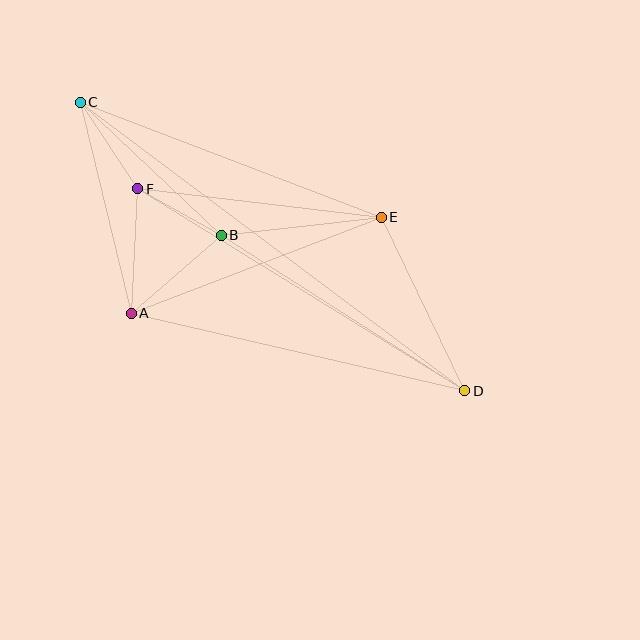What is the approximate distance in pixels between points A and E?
The distance between A and E is approximately 268 pixels.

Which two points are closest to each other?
Points B and F are closest to each other.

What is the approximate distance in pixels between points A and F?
The distance between A and F is approximately 125 pixels.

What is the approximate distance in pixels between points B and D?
The distance between B and D is approximately 289 pixels.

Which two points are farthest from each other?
Points C and D are farthest from each other.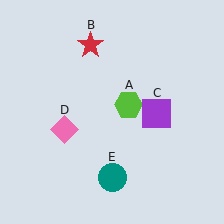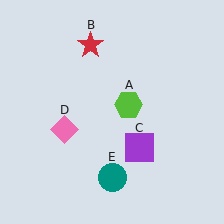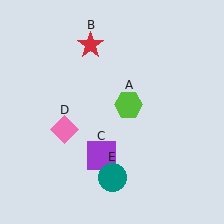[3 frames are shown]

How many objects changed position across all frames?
1 object changed position: purple square (object C).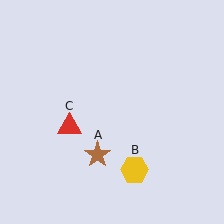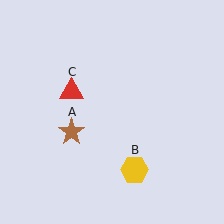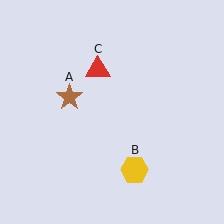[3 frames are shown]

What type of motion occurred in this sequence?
The brown star (object A), red triangle (object C) rotated clockwise around the center of the scene.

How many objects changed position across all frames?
2 objects changed position: brown star (object A), red triangle (object C).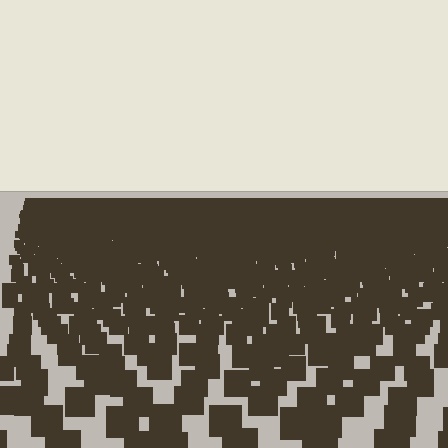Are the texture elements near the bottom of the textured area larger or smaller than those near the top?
Larger. Near the bottom, elements are closer to the viewer and appear at a bigger on-screen size.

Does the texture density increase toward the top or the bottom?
Density increases toward the top.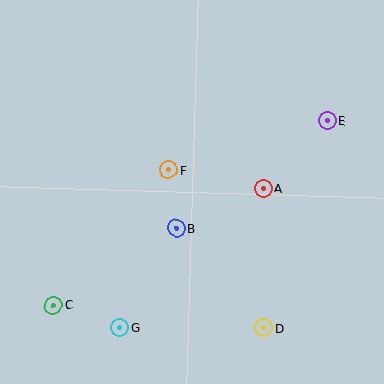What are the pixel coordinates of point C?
Point C is at (53, 305).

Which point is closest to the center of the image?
Point F at (169, 170) is closest to the center.